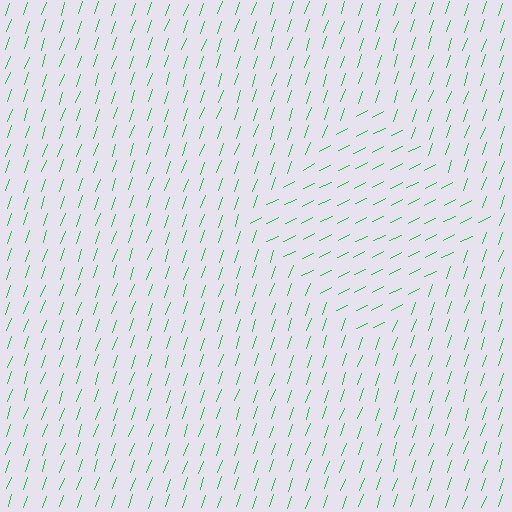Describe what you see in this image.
The image is filled with small green line segments. A diamond region in the image has lines oriented differently from the surrounding lines, creating a visible texture boundary.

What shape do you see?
I see a diamond.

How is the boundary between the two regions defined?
The boundary is defined purely by a change in line orientation (approximately 45 degrees difference). All lines are the same color and thickness.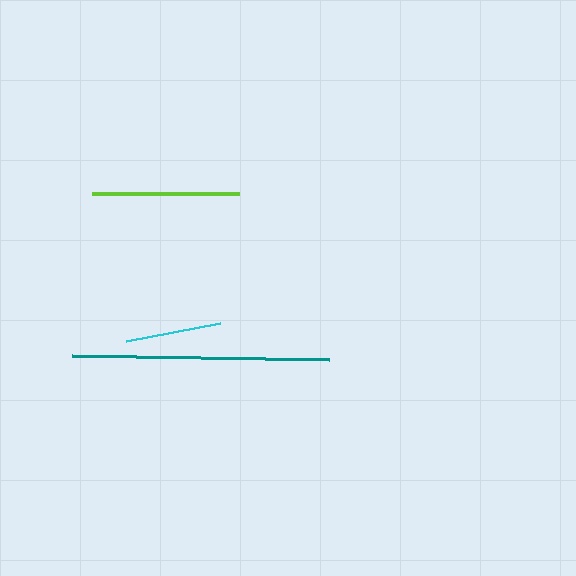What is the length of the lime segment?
The lime segment is approximately 146 pixels long.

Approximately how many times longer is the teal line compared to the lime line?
The teal line is approximately 1.8 times the length of the lime line.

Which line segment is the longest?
The teal line is the longest at approximately 257 pixels.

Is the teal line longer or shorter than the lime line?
The teal line is longer than the lime line.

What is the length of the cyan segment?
The cyan segment is approximately 95 pixels long.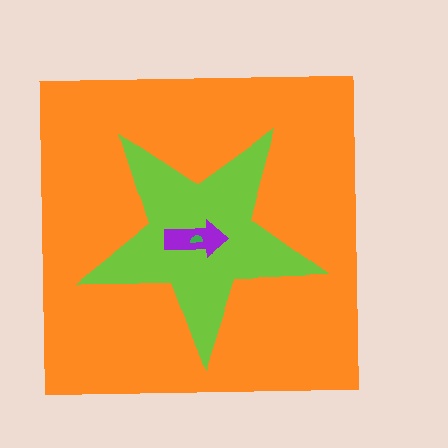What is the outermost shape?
The orange square.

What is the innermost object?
The green semicircle.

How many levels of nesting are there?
4.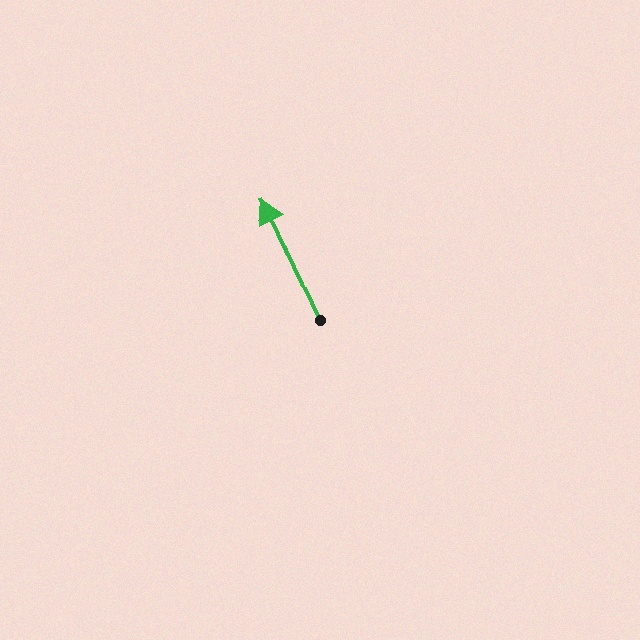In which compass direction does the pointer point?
Northwest.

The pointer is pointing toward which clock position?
Roughly 11 o'clock.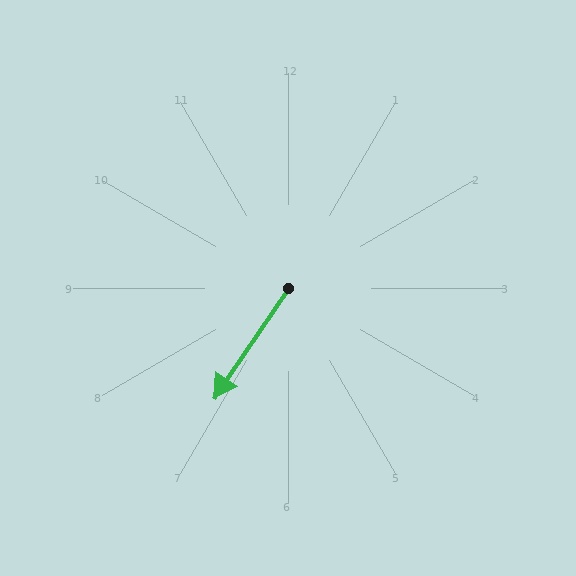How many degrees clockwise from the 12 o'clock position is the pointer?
Approximately 214 degrees.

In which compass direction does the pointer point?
Southwest.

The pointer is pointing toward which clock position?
Roughly 7 o'clock.